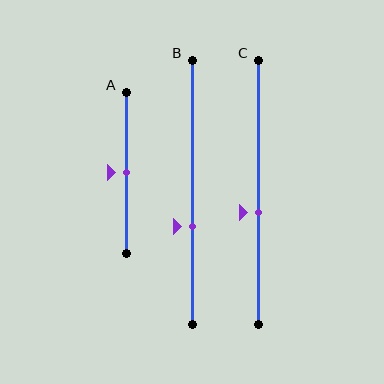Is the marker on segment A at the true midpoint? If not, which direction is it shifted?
Yes, the marker on segment A is at the true midpoint.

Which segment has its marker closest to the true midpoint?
Segment A has its marker closest to the true midpoint.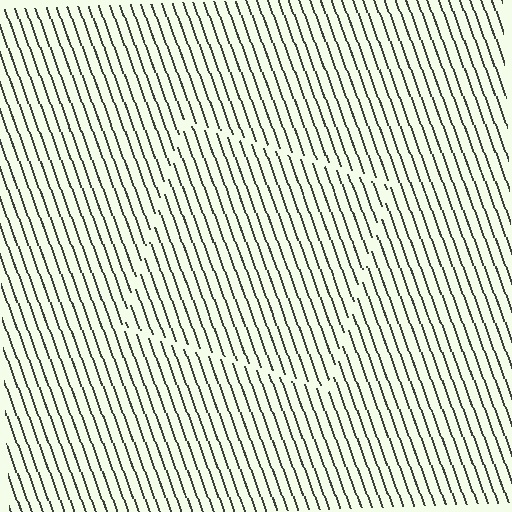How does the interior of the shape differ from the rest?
The interior of the shape contains the same grating, shifted by half a period — the contour is defined by the phase discontinuity where line-ends from the inner and outer gratings abut.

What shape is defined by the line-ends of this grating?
An illusory square. The interior of the shape contains the same grating, shifted by half a period — the contour is defined by the phase discontinuity where line-ends from the inner and outer gratings abut.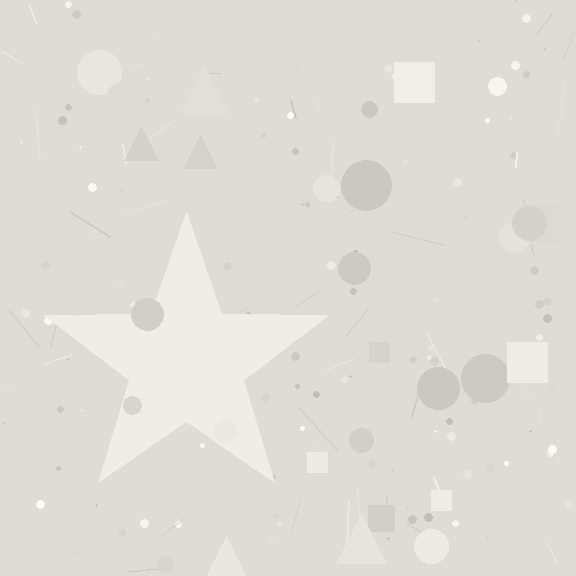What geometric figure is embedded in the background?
A star is embedded in the background.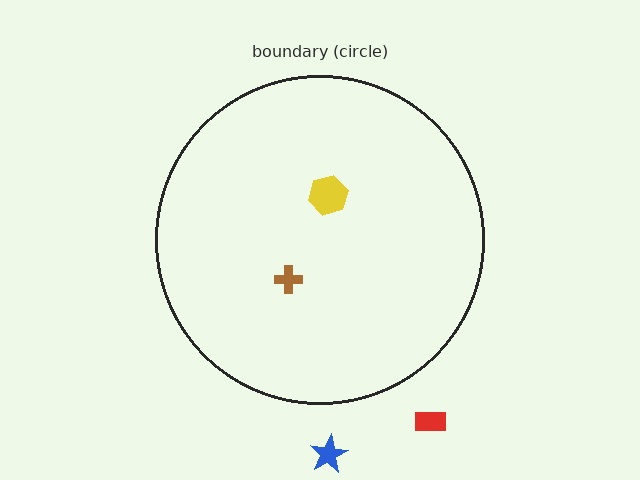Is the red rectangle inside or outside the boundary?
Outside.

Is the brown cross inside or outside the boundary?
Inside.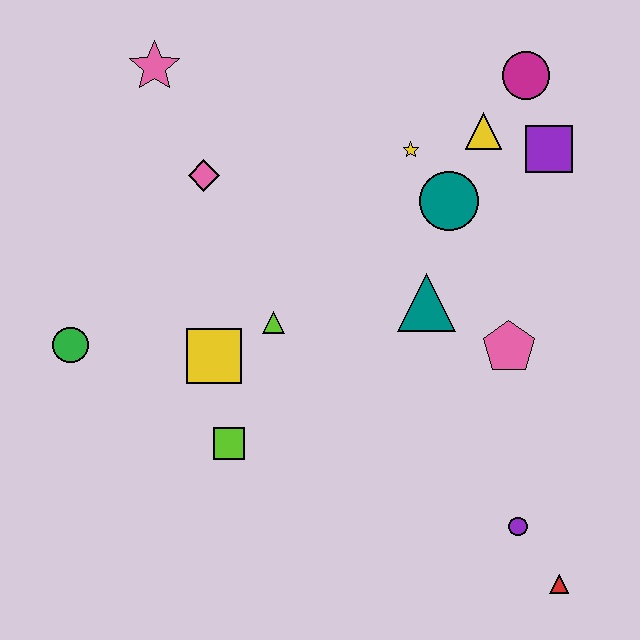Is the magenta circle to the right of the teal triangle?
Yes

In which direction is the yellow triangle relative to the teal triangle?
The yellow triangle is above the teal triangle.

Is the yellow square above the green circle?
No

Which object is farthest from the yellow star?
The red triangle is farthest from the yellow star.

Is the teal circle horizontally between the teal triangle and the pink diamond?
No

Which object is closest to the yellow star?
The teal circle is closest to the yellow star.